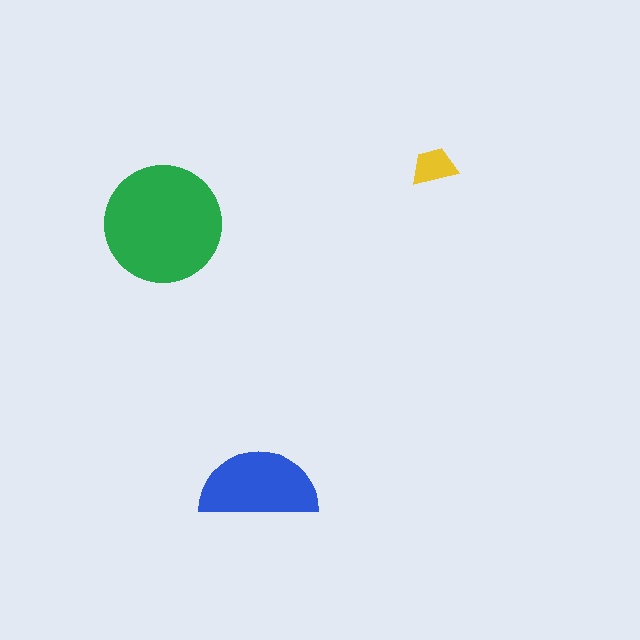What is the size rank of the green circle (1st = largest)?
1st.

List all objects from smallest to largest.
The yellow trapezoid, the blue semicircle, the green circle.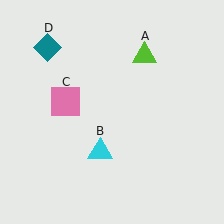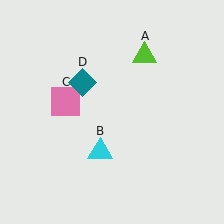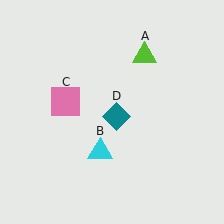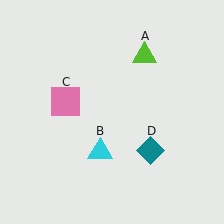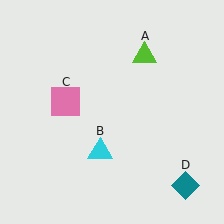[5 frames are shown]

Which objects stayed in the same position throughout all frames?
Lime triangle (object A) and cyan triangle (object B) and pink square (object C) remained stationary.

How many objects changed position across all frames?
1 object changed position: teal diamond (object D).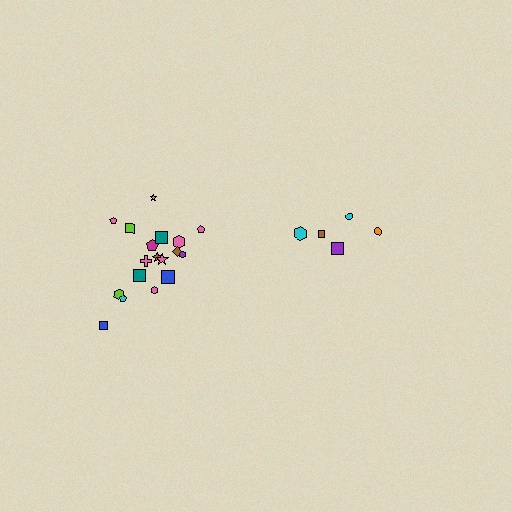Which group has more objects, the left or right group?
The left group.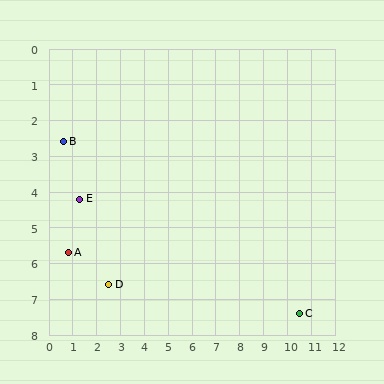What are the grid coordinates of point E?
Point E is at approximately (1.3, 4.2).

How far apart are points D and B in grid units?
Points D and B are about 4.4 grid units apart.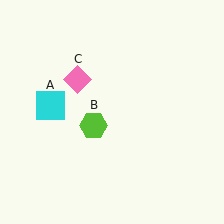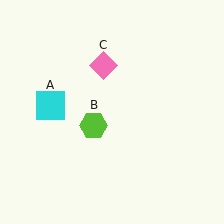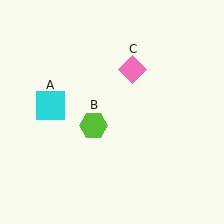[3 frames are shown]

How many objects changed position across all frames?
1 object changed position: pink diamond (object C).